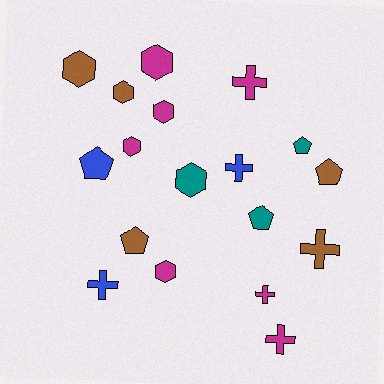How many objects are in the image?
There are 18 objects.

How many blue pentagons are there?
There is 1 blue pentagon.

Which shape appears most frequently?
Hexagon, with 7 objects.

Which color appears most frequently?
Magenta, with 7 objects.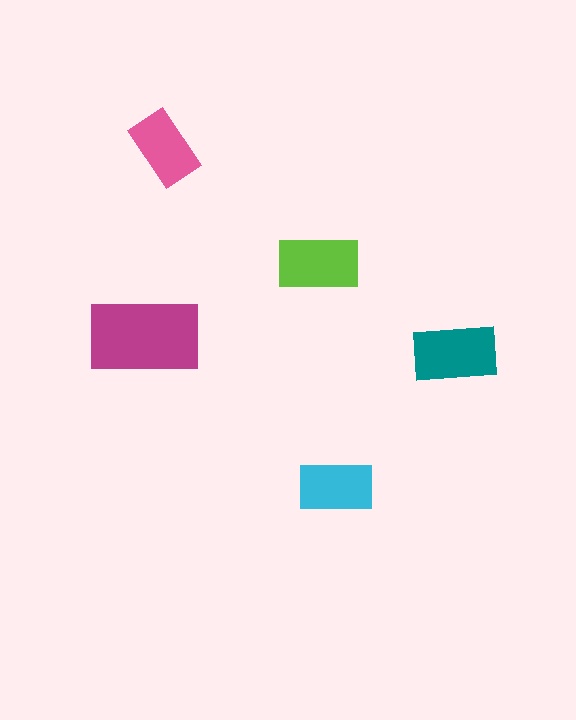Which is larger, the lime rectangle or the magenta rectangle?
The magenta one.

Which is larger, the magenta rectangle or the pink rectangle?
The magenta one.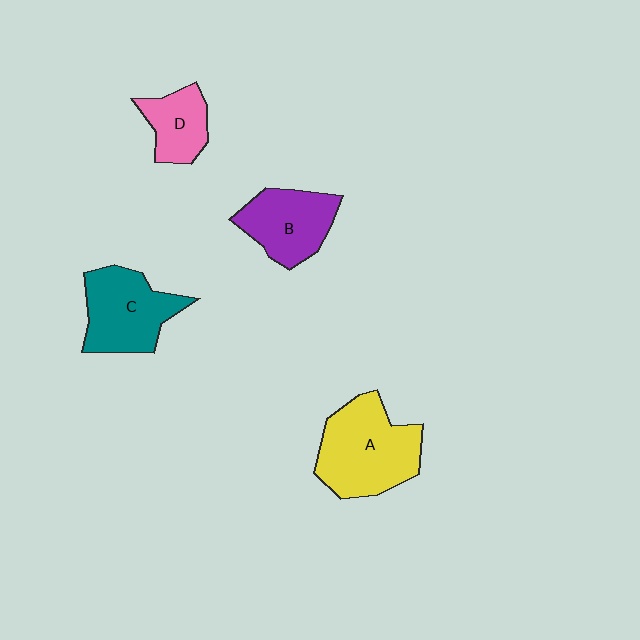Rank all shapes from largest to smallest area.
From largest to smallest: A (yellow), C (teal), B (purple), D (pink).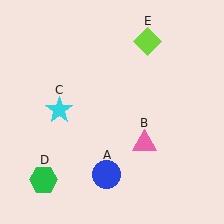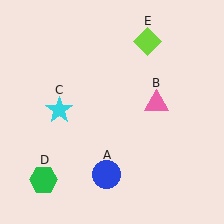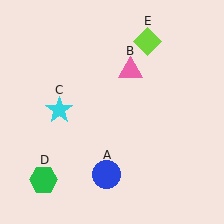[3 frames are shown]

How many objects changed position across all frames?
1 object changed position: pink triangle (object B).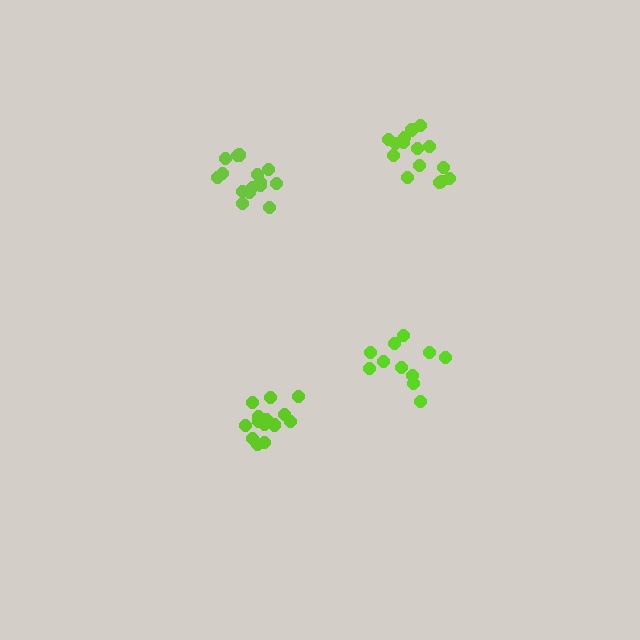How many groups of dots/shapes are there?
There are 4 groups.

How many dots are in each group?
Group 1: 14 dots, Group 2: 16 dots, Group 3: 15 dots, Group 4: 11 dots (56 total).